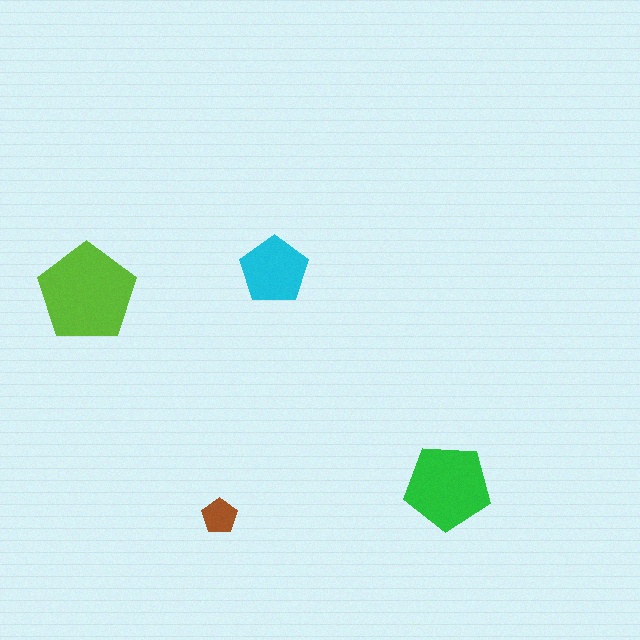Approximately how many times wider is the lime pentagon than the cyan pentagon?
About 1.5 times wider.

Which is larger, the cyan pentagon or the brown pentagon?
The cyan one.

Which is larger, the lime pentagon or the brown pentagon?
The lime one.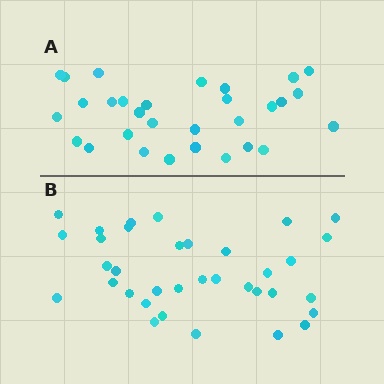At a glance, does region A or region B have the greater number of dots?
Region B (the bottom region) has more dots.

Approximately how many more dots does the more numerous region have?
Region B has about 5 more dots than region A.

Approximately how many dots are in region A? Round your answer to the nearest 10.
About 30 dots.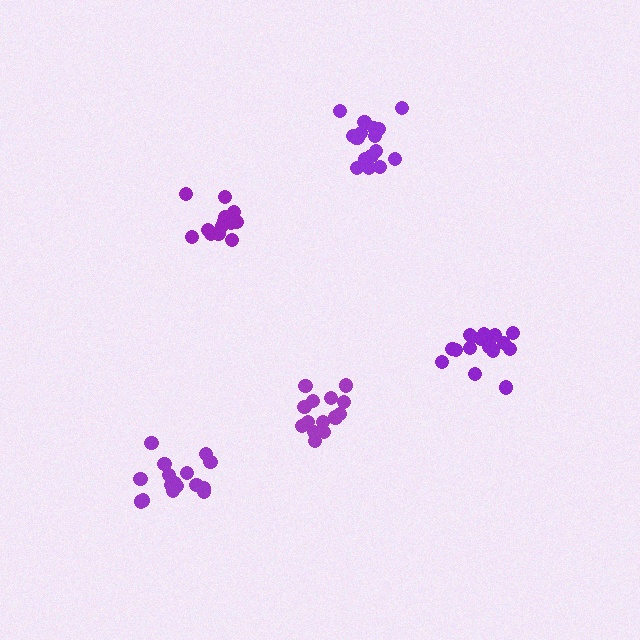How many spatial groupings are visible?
There are 5 spatial groupings.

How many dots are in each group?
Group 1: 14 dots, Group 2: 14 dots, Group 3: 17 dots, Group 4: 16 dots, Group 5: 18 dots (79 total).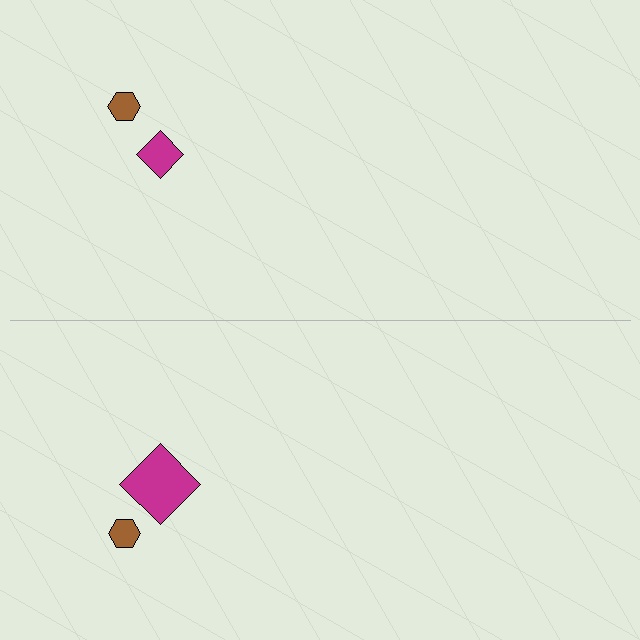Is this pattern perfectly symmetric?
No, the pattern is not perfectly symmetric. The magenta diamond on the bottom side has a different size than its mirror counterpart.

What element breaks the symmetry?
The magenta diamond on the bottom side has a different size than its mirror counterpart.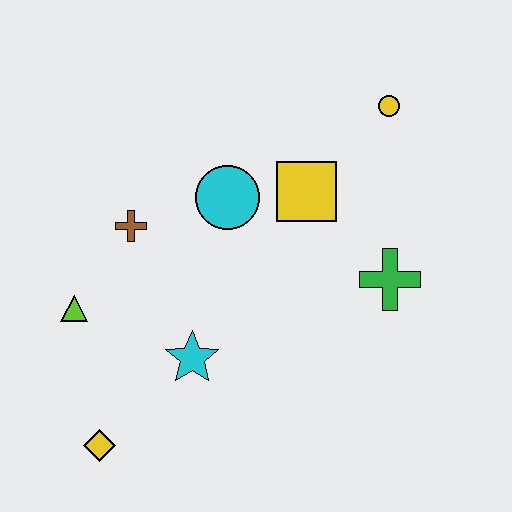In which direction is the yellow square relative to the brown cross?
The yellow square is to the right of the brown cross.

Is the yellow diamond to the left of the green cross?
Yes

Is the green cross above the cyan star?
Yes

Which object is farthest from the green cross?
The yellow diamond is farthest from the green cross.